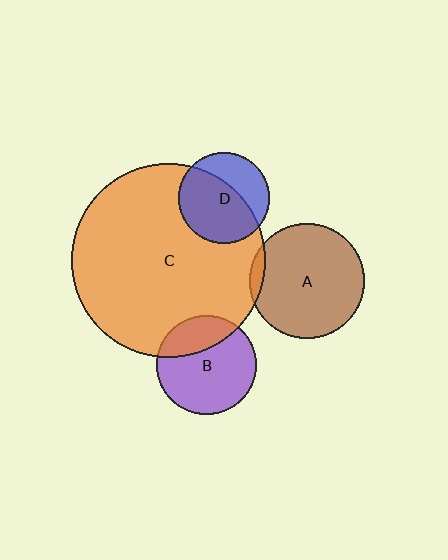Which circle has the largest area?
Circle C (orange).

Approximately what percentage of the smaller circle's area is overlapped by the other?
Approximately 65%.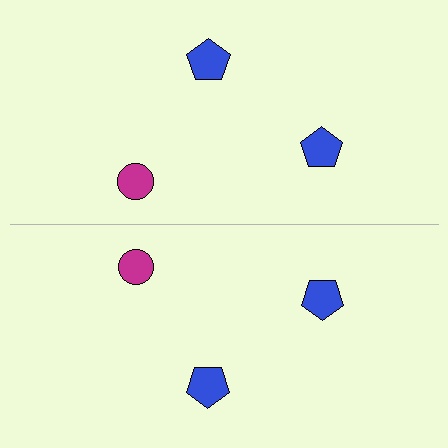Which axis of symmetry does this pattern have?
The pattern has a horizontal axis of symmetry running through the center of the image.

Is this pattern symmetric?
Yes, this pattern has bilateral (reflection) symmetry.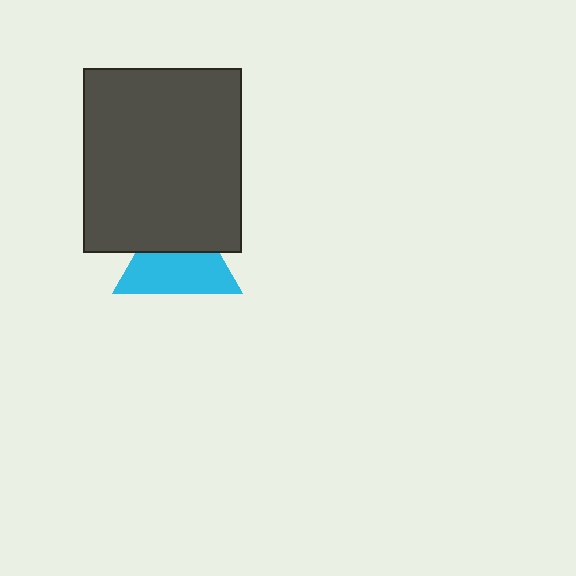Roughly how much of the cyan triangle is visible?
About half of it is visible (roughly 58%).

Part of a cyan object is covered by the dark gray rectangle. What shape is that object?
It is a triangle.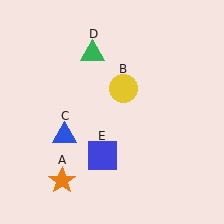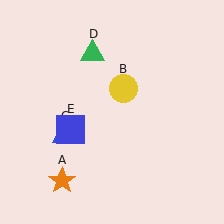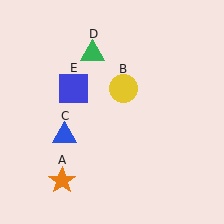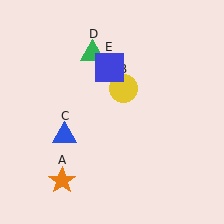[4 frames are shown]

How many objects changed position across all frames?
1 object changed position: blue square (object E).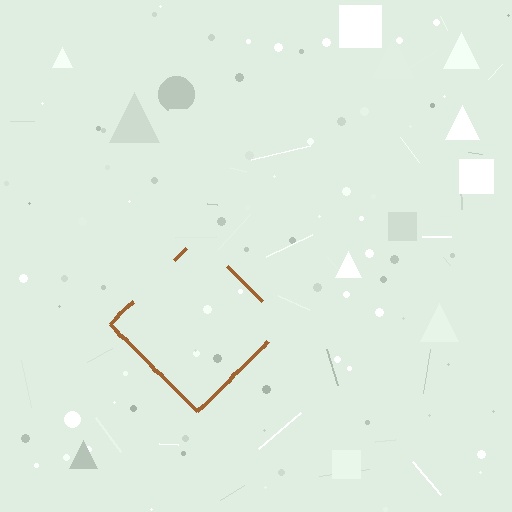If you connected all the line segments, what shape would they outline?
They would outline a diamond.